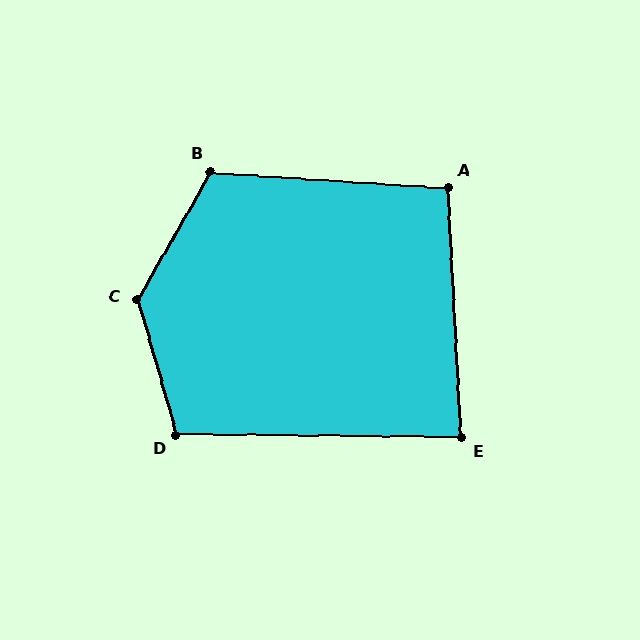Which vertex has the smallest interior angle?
E, at approximately 86 degrees.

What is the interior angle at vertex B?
Approximately 116 degrees (obtuse).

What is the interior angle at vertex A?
Approximately 97 degrees (obtuse).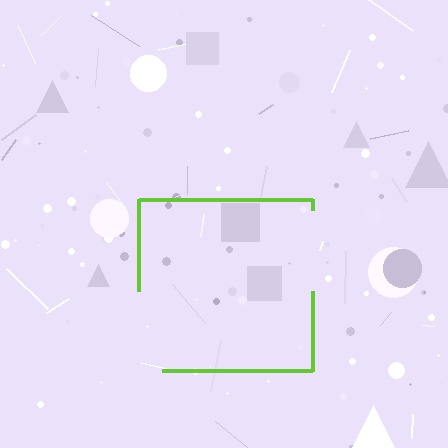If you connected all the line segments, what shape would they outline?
They would outline a square.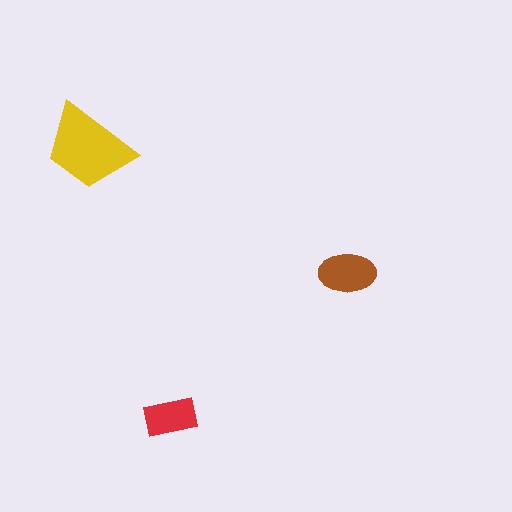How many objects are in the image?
There are 3 objects in the image.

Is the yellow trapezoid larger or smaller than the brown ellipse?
Larger.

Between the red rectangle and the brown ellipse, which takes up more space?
The brown ellipse.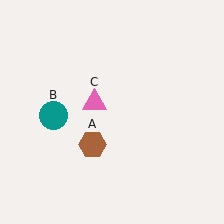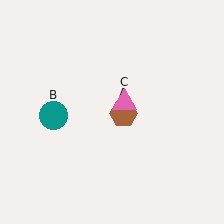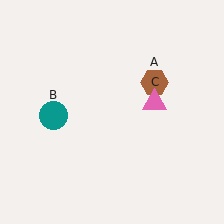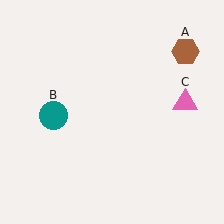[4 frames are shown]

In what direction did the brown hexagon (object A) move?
The brown hexagon (object A) moved up and to the right.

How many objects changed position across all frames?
2 objects changed position: brown hexagon (object A), pink triangle (object C).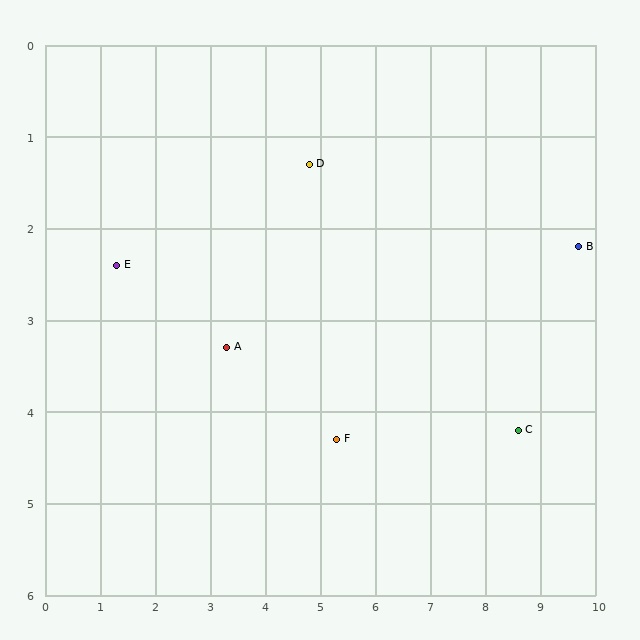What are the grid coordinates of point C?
Point C is at approximately (8.6, 4.2).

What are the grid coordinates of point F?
Point F is at approximately (5.3, 4.3).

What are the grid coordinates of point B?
Point B is at approximately (9.7, 2.2).